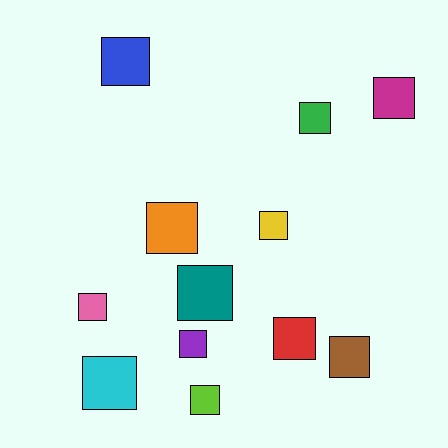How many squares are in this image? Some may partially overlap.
There are 12 squares.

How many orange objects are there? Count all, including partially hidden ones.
There is 1 orange object.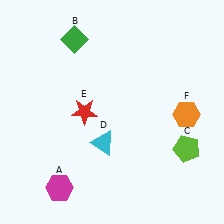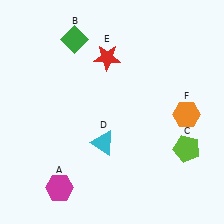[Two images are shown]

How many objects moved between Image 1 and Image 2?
1 object moved between the two images.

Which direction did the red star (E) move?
The red star (E) moved up.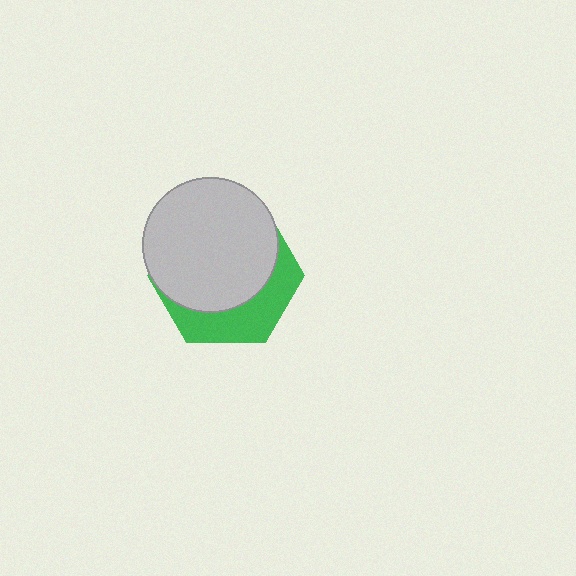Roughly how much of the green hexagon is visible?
A small part of it is visible (roughly 34%).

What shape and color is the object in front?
The object in front is a light gray circle.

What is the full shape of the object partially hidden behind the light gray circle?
The partially hidden object is a green hexagon.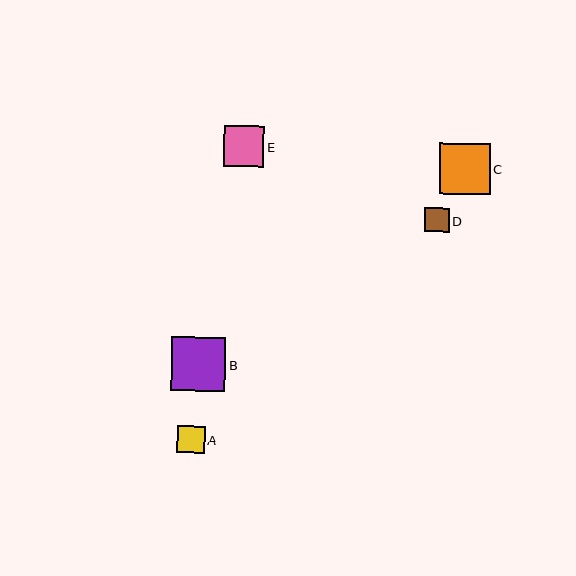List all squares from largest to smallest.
From largest to smallest: B, C, E, A, D.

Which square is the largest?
Square B is the largest with a size of approximately 54 pixels.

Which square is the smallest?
Square D is the smallest with a size of approximately 25 pixels.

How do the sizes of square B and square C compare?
Square B and square C are approximately the same size.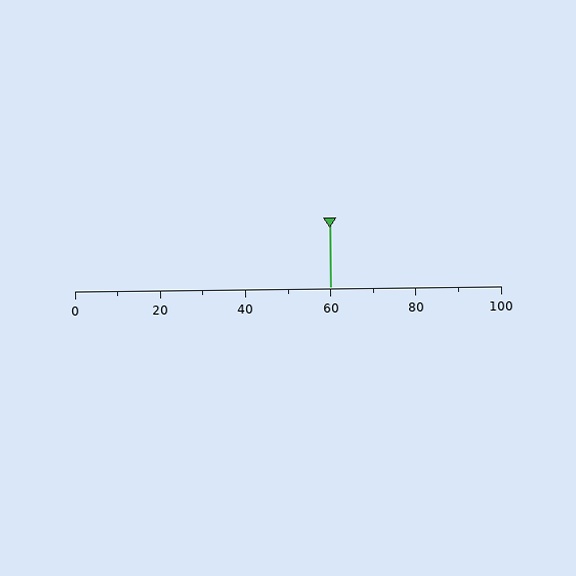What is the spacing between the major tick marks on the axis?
The major ticks are spaced 20 apart.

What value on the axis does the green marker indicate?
The marker indicates approximately 60.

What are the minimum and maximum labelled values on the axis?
The axis runs from 0 to 100.